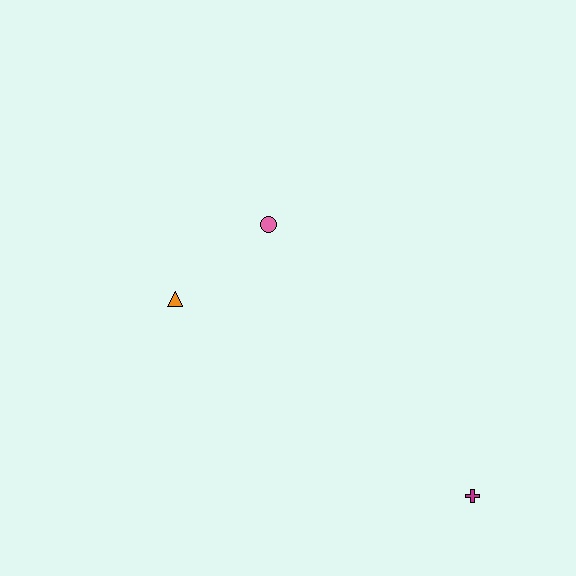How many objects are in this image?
There are 3 objects.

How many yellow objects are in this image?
There are no yellow objects.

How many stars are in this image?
There are no stars.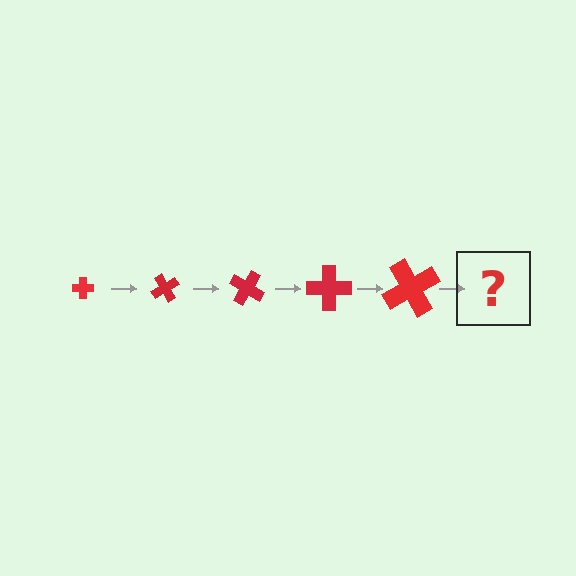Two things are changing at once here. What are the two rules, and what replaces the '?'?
The two rules are that the cross grows larger each step and it rotates 60 degrees each step. The '?' should be a cross, larger than the previous one and rotated 300 degrees from the start.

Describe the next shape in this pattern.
It should be a cross, larger than the previous one and rotated 300 degrees from the start.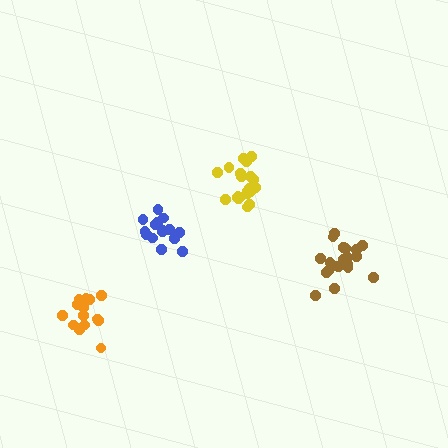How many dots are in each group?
Group 1: 21 dots, Group 2: 15 dots, Group 3: 16 dots, Group 4: 21 dots (73 total).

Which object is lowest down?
The orange cluster is bottommost.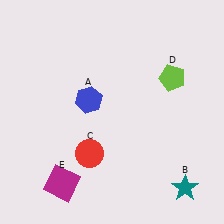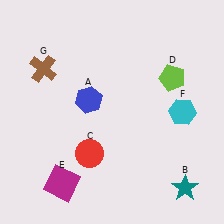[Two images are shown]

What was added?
A cyan hexagon (F), a brown cross (G) were added in Image 2.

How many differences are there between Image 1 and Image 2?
There are 2 differences between the two images.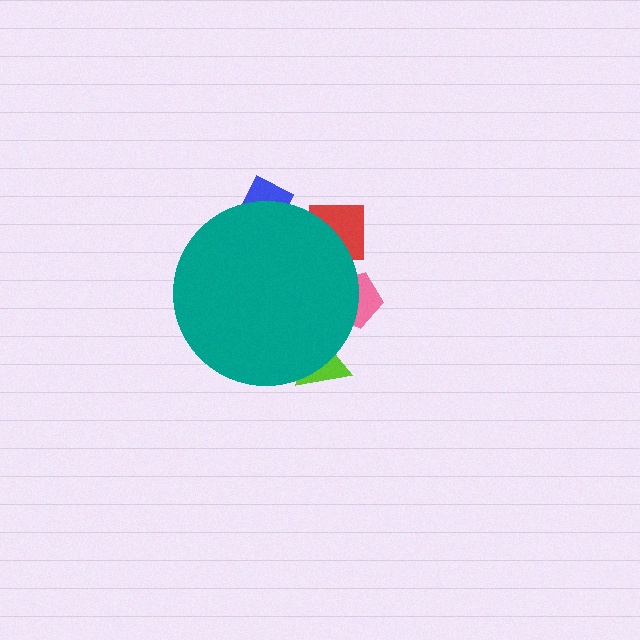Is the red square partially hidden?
Yes, the red square is partially hidden behind the teal circle.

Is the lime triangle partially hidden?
Yes, the lime triangle is partially hidden behind the teal circle.